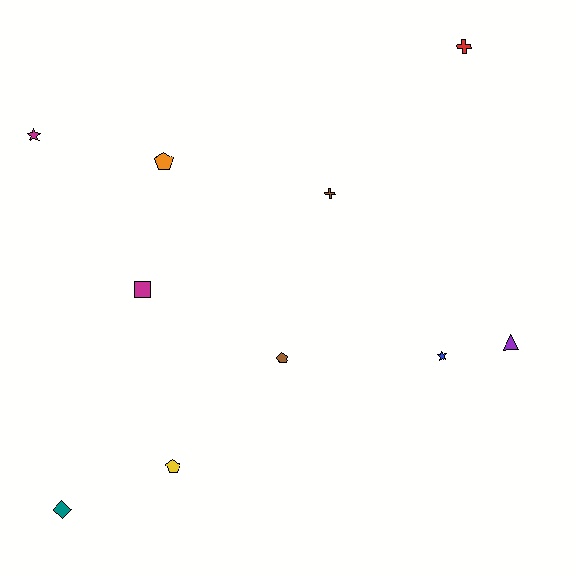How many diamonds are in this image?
There is 1 diamond.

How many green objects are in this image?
There are no green objects.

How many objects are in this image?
There are 10 objects.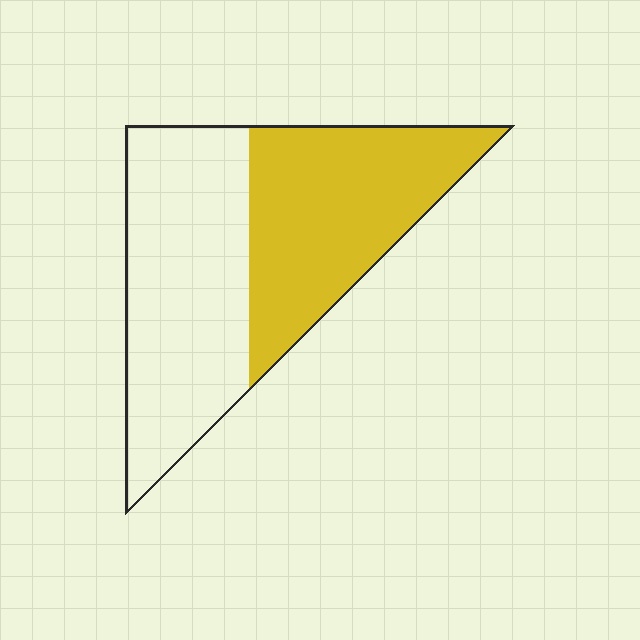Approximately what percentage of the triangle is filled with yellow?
Approximately 45%.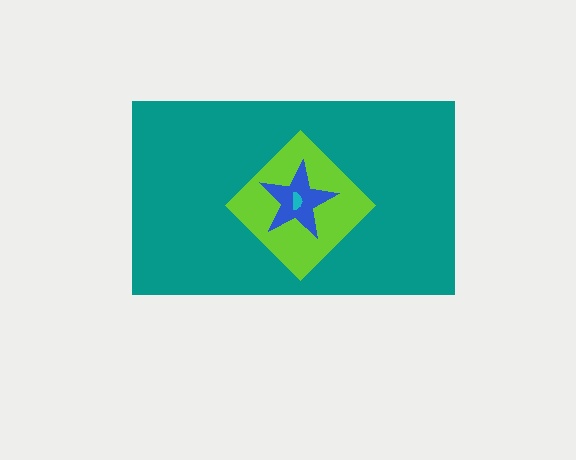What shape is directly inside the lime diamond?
The blue star.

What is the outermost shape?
The teal rectangle.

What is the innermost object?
The cyan semicircle.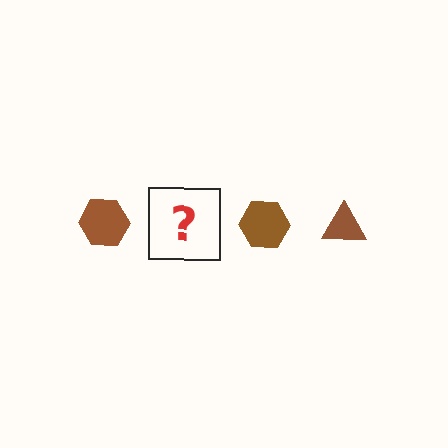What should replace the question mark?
The question mark should be replaced with a brown triangle.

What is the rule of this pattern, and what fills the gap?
The rule is that the pattern cycles through hexagon, triangle shapes in brown. The gap should be filled with a brown triangle.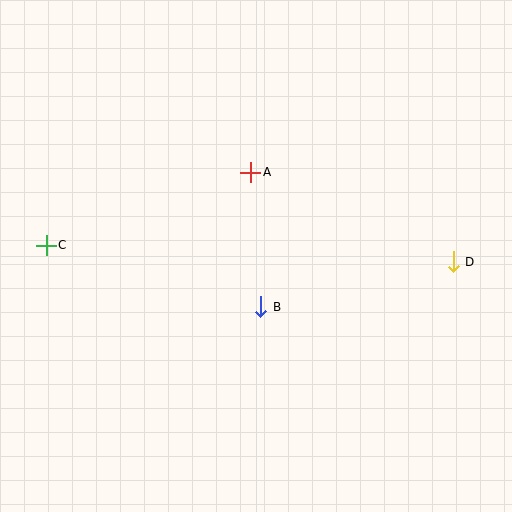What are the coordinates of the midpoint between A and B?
The midpoint between A and B is at (256, 240).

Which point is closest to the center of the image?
Point B at (261, 307) is closest to the center.